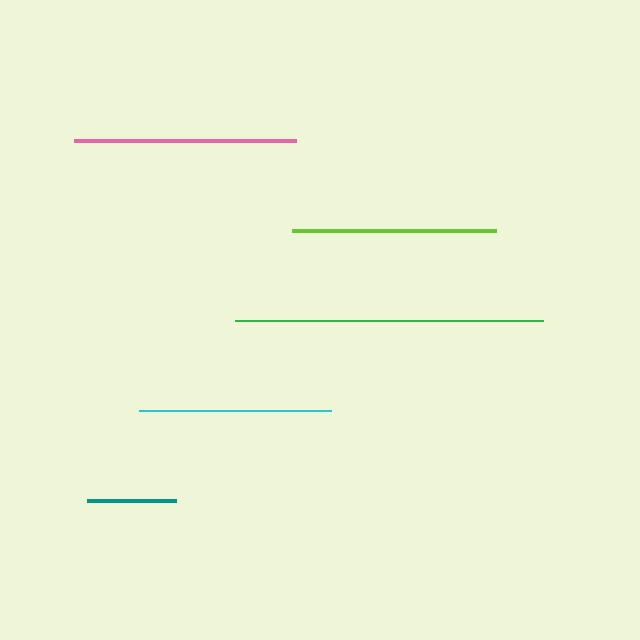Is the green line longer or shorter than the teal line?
The green line is longer than the teal line.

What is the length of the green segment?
The green segment is approximately 308 pixels long.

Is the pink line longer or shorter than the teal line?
The pink line is longer than the teal line.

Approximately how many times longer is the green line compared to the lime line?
The green line is approximately 1.5 times the length of the lime line.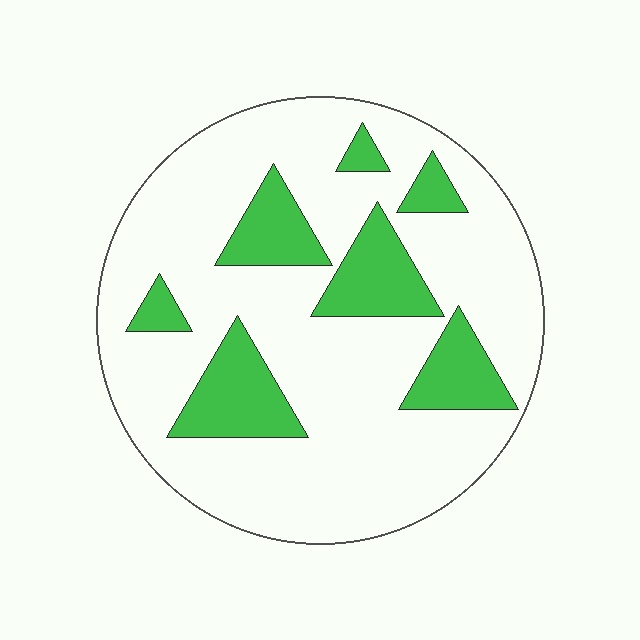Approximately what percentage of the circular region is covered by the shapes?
Approximately 20%.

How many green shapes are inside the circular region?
7.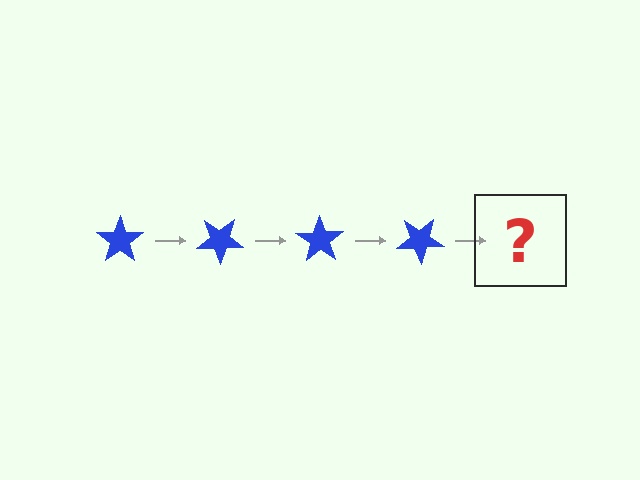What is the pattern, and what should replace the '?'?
The pattern is that the star rotates 35 degrees each step. The '?' should be a blue star rotated 140 degrees.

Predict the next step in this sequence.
The next step is a blue star rotated 140 degrees.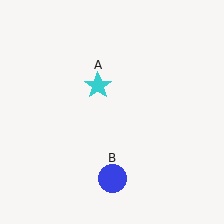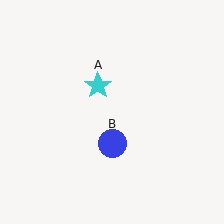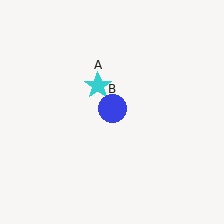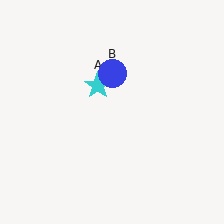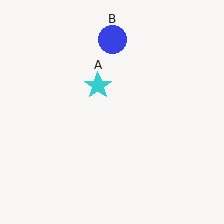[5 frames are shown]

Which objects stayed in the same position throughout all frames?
Cyan star (object A) remained stationary.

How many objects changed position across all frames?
1 object changed position: blue circle (object B).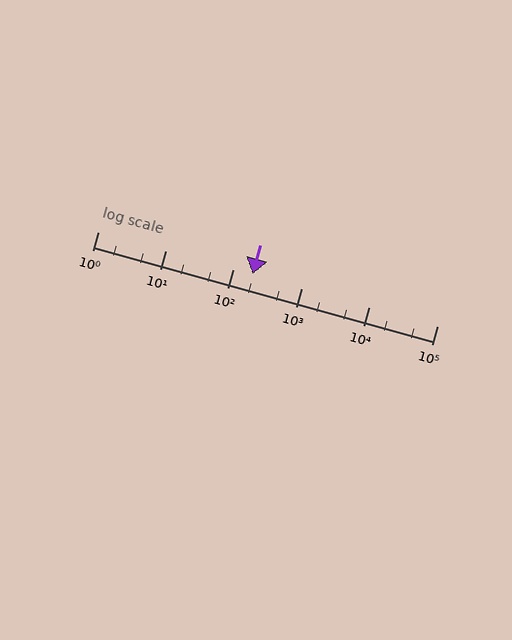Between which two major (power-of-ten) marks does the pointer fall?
The pointer is between 100 and 1000.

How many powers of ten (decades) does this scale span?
The scale spans 5 decades, from 1 to 100000.